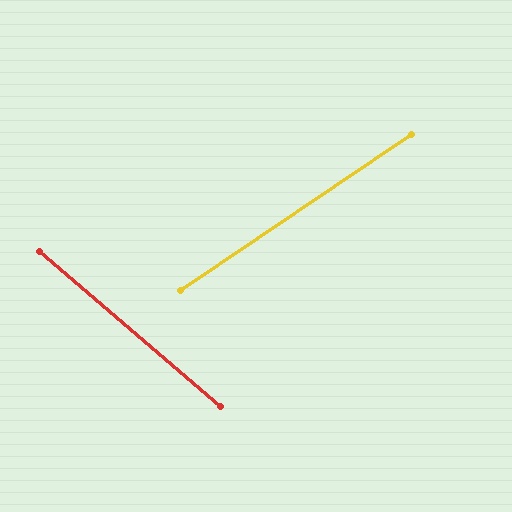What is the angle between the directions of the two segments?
Approximately 75 degrees.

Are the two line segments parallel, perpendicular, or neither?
Neither parallel nor perpendicular — they differ by about 75°.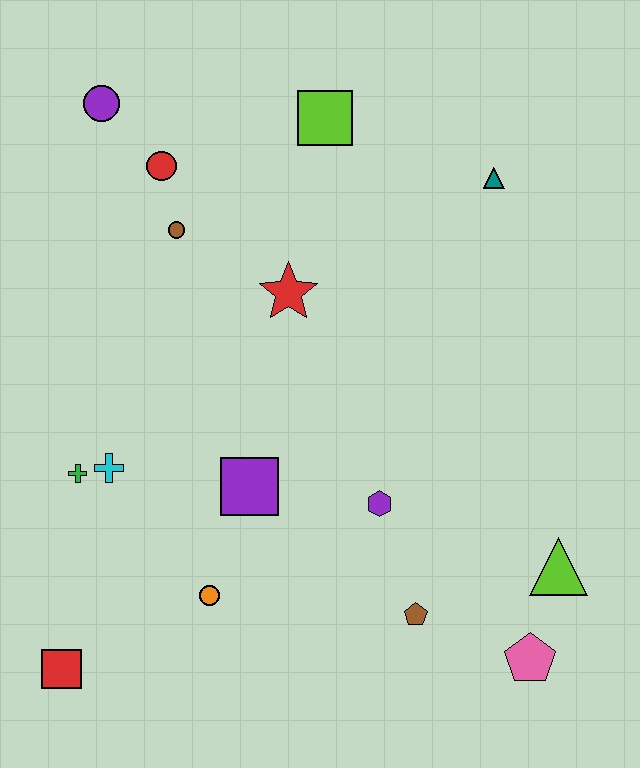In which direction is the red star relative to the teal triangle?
The red star is to the left of the teal triangle.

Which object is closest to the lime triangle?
The pink pentagon is closest to the lime triangle.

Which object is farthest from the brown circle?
The pink pentagon is farthest from the brown circle.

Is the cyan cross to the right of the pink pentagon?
No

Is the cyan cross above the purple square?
Yes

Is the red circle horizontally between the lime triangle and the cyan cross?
Yes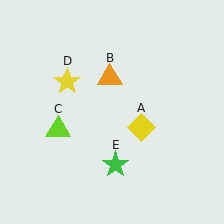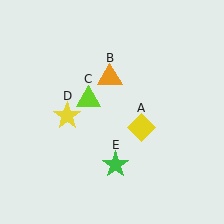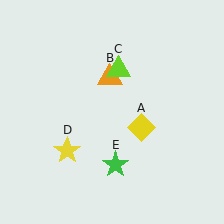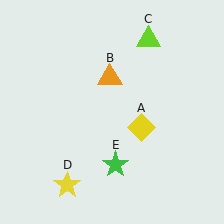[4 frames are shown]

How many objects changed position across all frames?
2 objects changed position: lime triangle (object C), yellow star (object D).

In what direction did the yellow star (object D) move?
The yellow star (object D) moved down.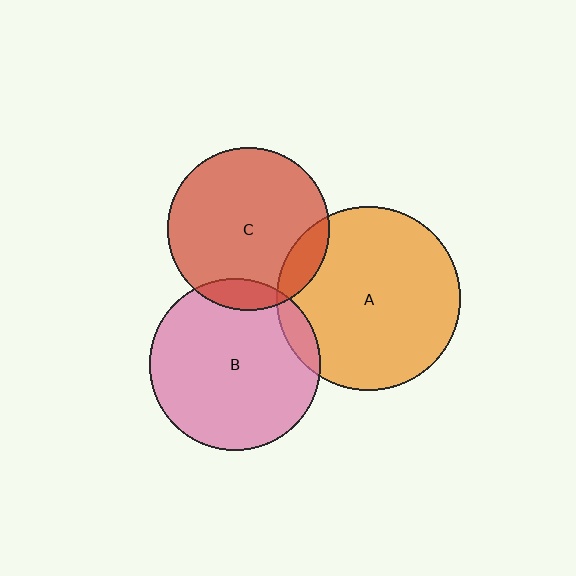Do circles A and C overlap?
Yes.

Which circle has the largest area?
Circle A (orange).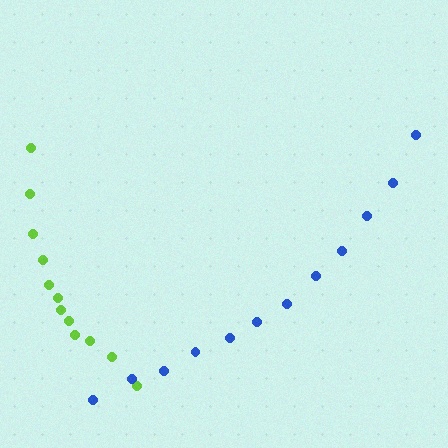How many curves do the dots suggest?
There are 2 distinct paths.